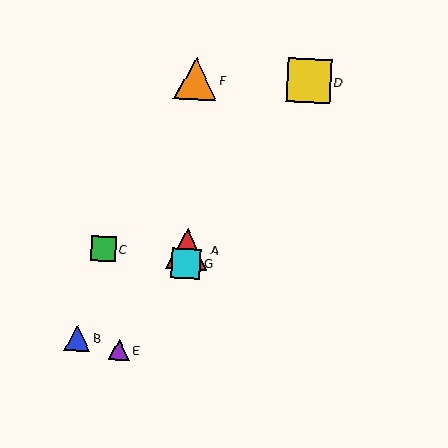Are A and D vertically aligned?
No, A is at x≈187 and D is at x≈309.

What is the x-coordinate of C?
Object C is at x≈103.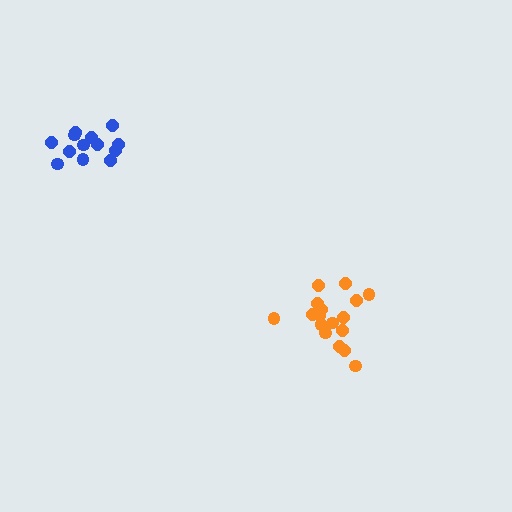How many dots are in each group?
Group 1: 17 dots, Group 2: 13 dots (30 total).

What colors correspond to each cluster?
The clusters are colored: orange, blue.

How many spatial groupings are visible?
There are 2 spatial groupings.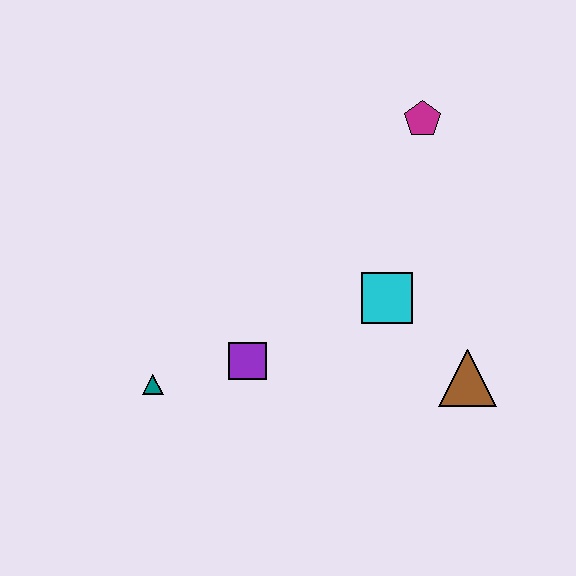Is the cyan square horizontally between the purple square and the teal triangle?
No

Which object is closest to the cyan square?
The brown triangle is closest to the cyan square.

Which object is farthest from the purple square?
The magenta pentagon is farthest from the purple square.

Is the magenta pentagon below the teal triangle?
No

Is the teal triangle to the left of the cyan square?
Yes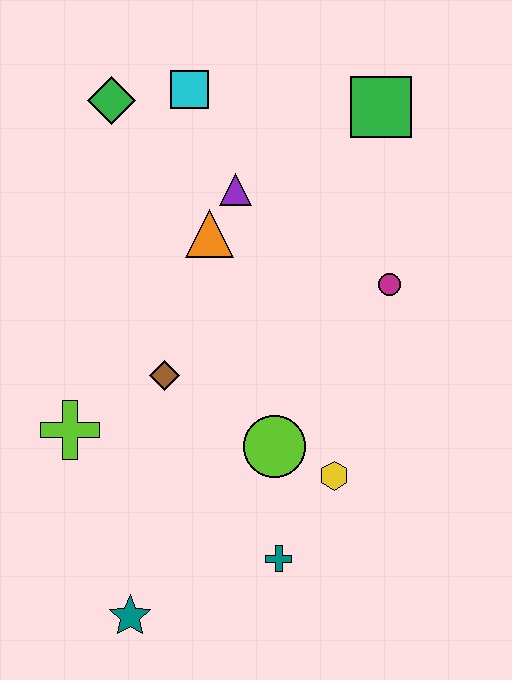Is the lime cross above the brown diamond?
No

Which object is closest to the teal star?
The teal cross is closest to the teal star.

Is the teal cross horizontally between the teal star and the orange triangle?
No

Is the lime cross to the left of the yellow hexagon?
Yes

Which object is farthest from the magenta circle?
The teal star is farthest from the magenta circle.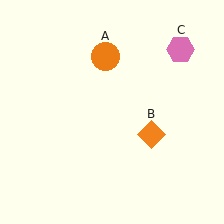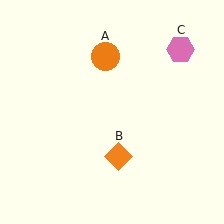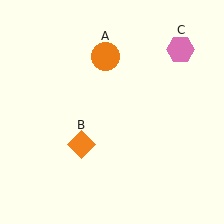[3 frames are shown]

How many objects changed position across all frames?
1 object changed position: orange diamond (object B).